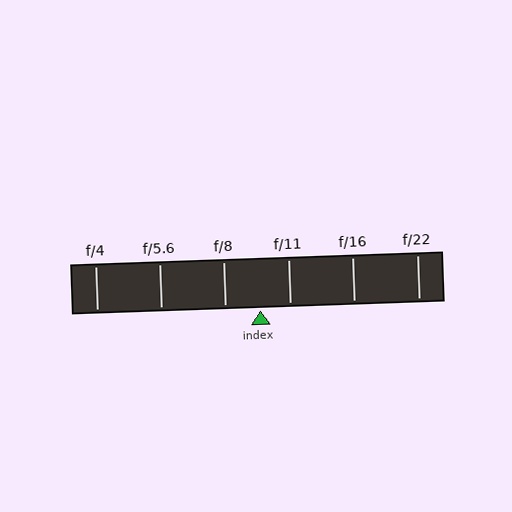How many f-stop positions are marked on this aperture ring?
There are 6 f-stop positions marked.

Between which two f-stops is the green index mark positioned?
The index mark is between f/8 and f/11.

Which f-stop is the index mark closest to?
The index mark is closest to f/11.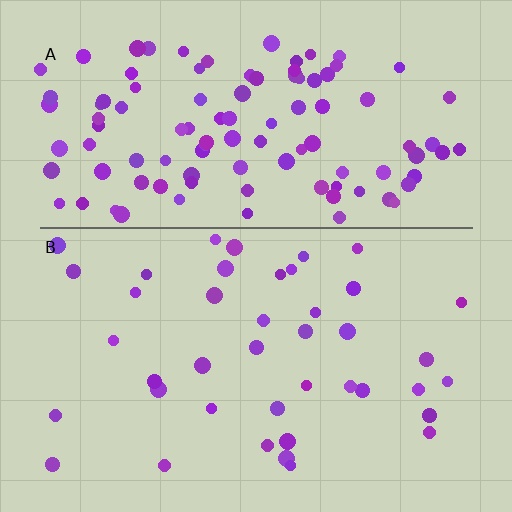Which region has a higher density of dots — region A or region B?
A (the top).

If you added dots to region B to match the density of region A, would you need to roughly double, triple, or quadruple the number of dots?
Approximately triple.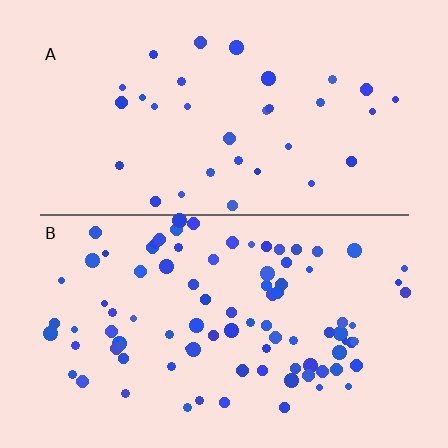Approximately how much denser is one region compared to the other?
Approximately 2.7× — region B over region A.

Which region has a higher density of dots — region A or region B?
B (the bottom).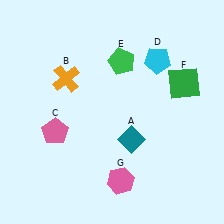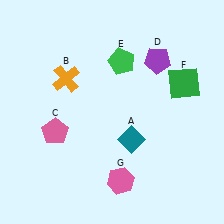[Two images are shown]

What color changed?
The pentagon (D) changed from cyan in Image 1 to purple in Image 2.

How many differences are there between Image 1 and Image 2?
There is 1 difference between the two images.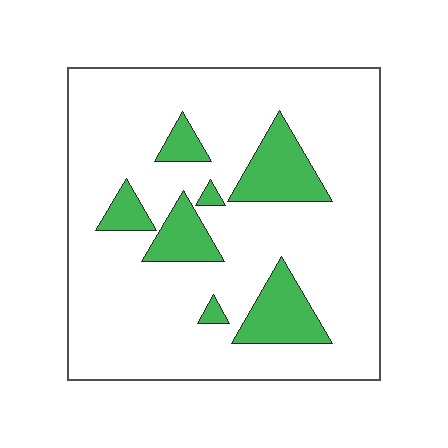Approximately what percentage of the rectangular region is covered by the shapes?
Approximately 15%.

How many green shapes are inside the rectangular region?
7.